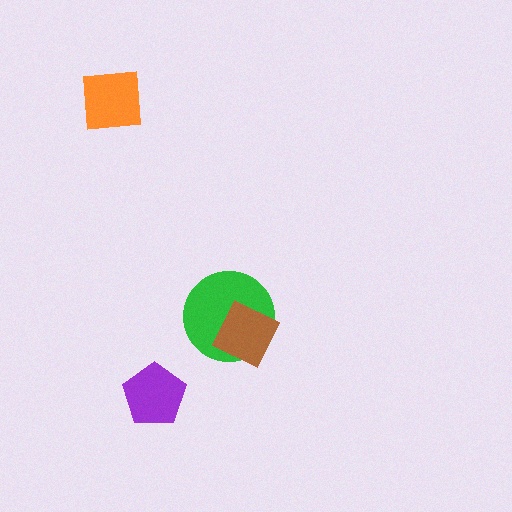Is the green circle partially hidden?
Yes, it is partially covered by another shape.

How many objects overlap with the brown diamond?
1 object overlaps with the brown diamond.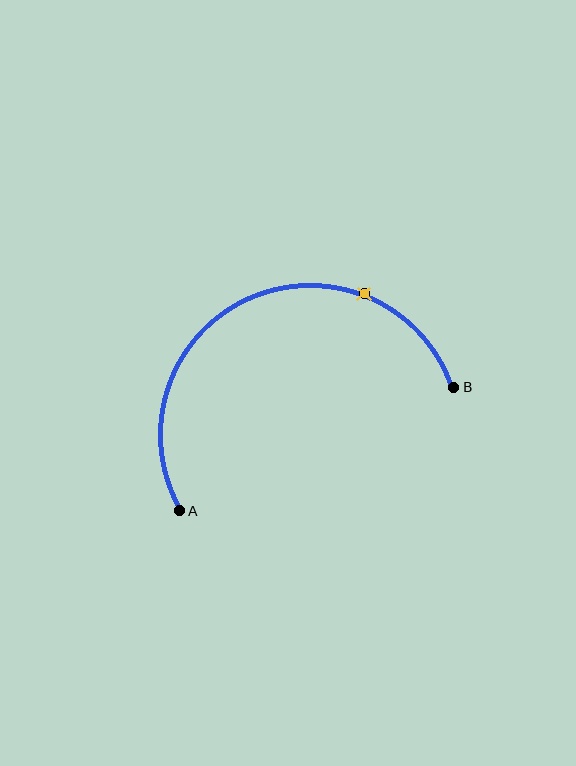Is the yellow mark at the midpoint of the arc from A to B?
No. The yellow mark lies on the arc but is closer to endpoint B. The arc midpoint would be at the point on the curve equidistant along the arc from both A and B.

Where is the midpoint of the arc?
The arc midpoint is the point on the curve farthest from the straight line joining A and B. It sits above that line.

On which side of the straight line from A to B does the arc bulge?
The arc bulges above the straight line connecting A and B.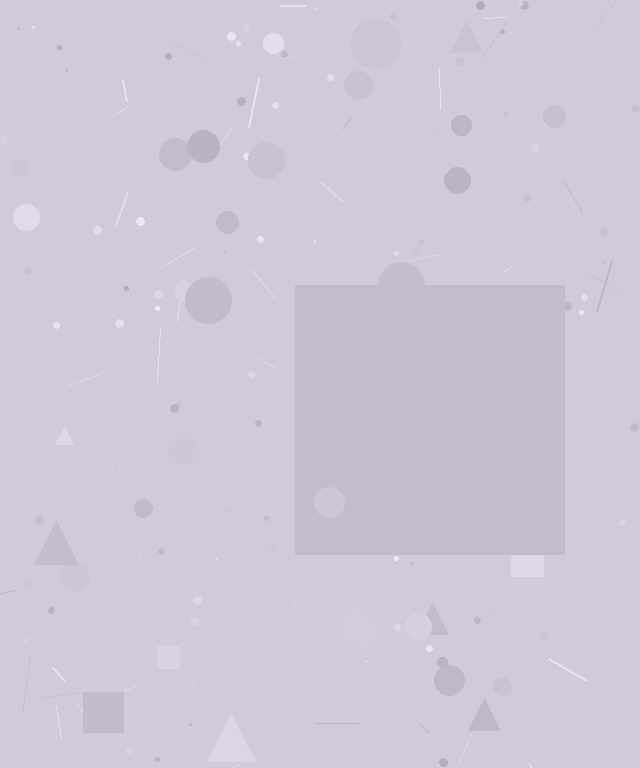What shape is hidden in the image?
A square is hidden in the image.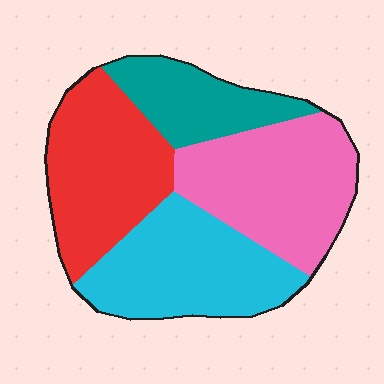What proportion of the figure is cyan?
Cyan covers 28% of the figure.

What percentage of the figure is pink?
Pink takes up about one third (1/3) of the figure.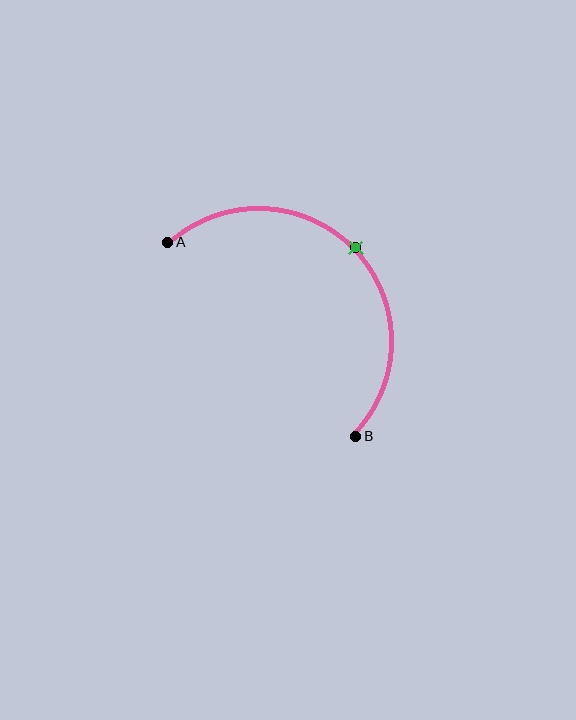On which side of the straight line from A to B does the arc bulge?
The arc bulges above and to the right of the straight line connecting A and B.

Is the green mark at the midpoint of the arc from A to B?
Yes. The green mark lies on the arc at equal arc-length from both A and B — it is the arc midpoint.